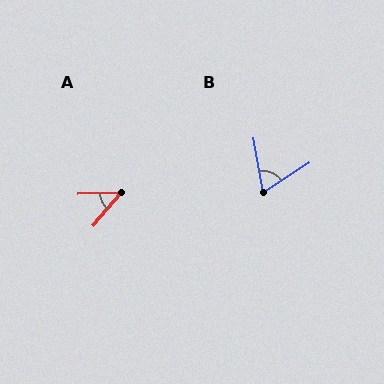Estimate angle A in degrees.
Approximately 48 degrees.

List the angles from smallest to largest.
A (48°), B (67°).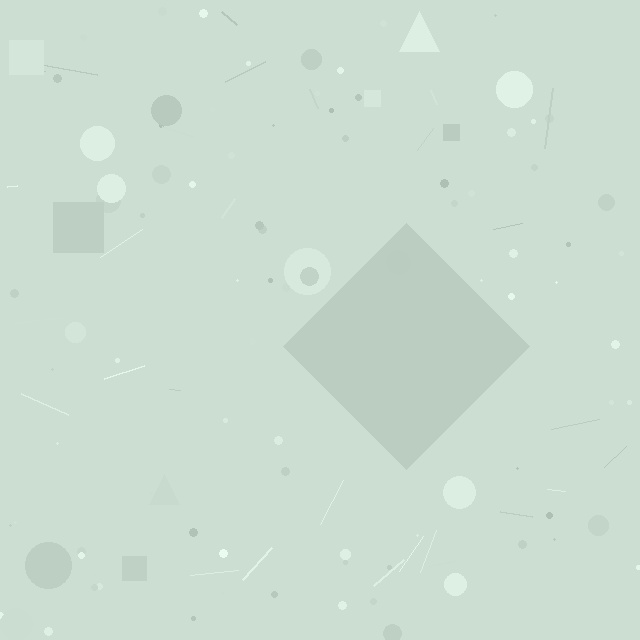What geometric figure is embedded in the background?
A diamond is embedded in the background.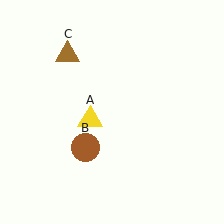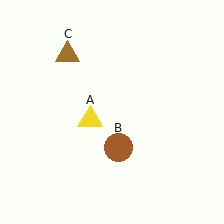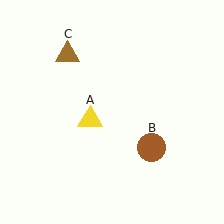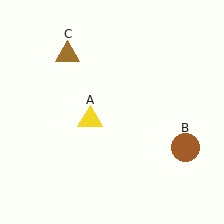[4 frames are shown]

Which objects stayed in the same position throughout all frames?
Yellow triangle (object A) and brown triangle (object C) remained stationary.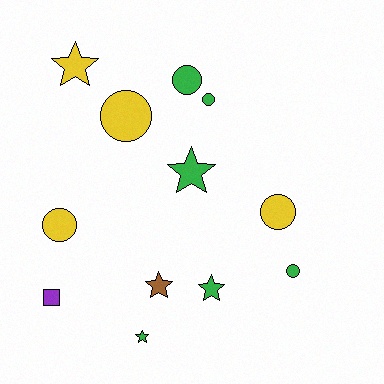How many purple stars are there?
There are no purple stars.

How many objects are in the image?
There are 12 objects.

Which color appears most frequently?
Green, with 6 objects.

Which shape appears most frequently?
Circle, with 6 objects.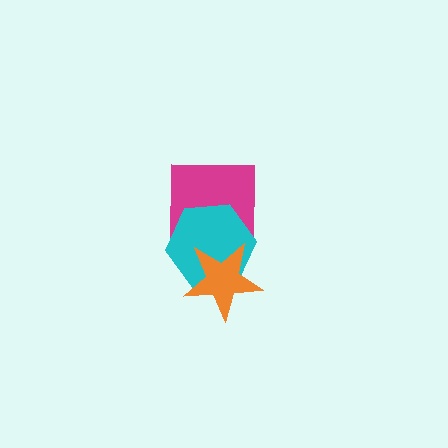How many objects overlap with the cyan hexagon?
2 objects overlap with the cyan hexagon.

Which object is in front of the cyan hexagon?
The orange star is in front of the cyan hexagon.